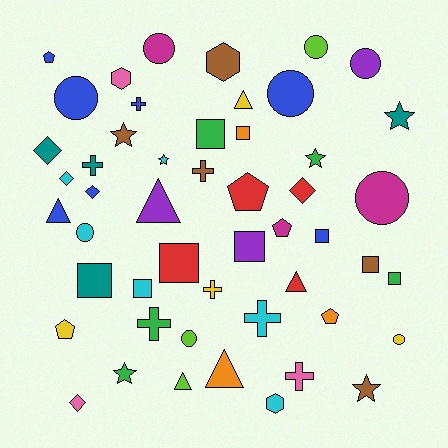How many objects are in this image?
There are 50 objects.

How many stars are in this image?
There are 6 stars.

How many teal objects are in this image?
There are 4 teal objects.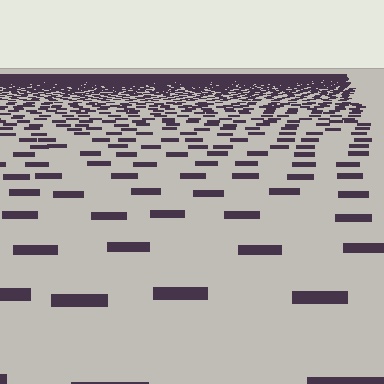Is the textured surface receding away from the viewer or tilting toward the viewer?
The surface is receding away from the viewer. Texture elements get smaller and denser toward the top.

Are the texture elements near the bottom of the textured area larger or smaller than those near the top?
Larger. Near the bottom, elements are closer to the viewer and appear at a bigger on-screen size.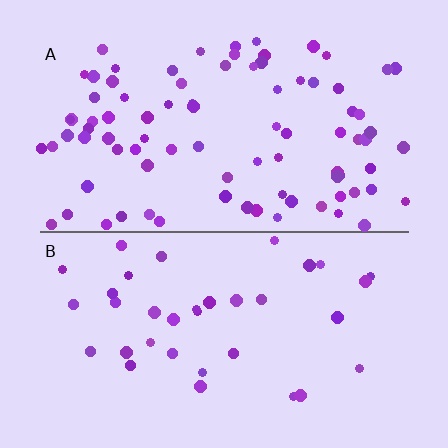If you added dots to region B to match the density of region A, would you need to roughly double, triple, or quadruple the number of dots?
Approximately double.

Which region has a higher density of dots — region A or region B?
A (the top).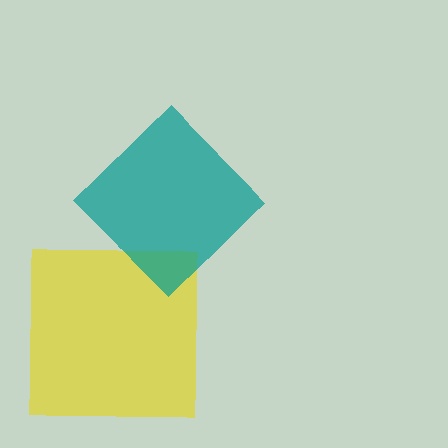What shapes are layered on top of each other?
The layered shapes are: a yellow square, a teal diamond.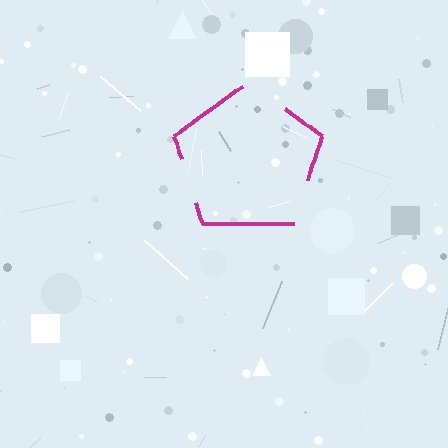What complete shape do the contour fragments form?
The contour fragments form a pentagon.